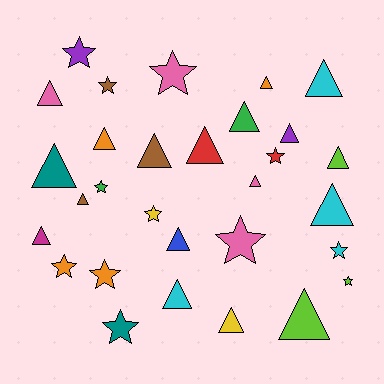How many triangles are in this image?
There are 18 triangles.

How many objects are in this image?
There are 30 objects.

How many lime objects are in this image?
There are 3 lime objects.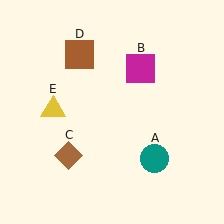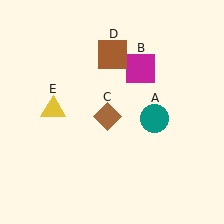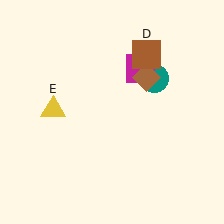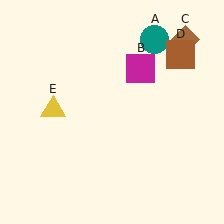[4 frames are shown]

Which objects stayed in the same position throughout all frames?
Magenta square (object B) and yellow triangle (object E) remained stationary.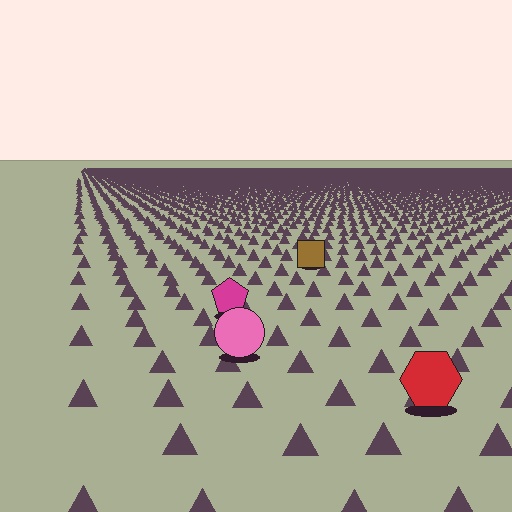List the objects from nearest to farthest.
From nearest to farthest: the red hexagon, the pink circle, the magenta pentagon, the brown square.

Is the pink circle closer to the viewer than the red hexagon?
No. The red hexagon is closer — you can tell from the texture gradient: the ground texture is coarser near it.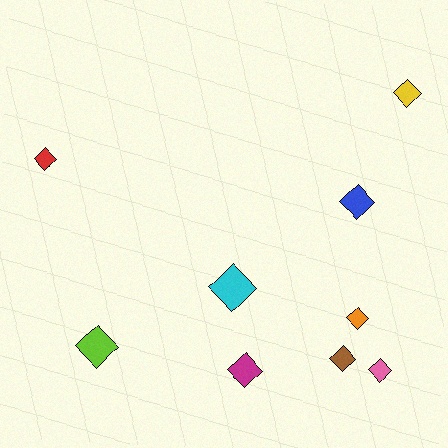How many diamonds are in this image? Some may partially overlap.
There are 9 diamonds.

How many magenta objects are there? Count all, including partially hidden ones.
There is 1 magenta object.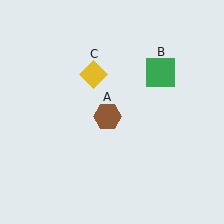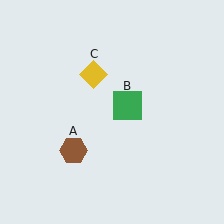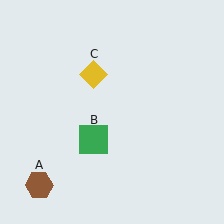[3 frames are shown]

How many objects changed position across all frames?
2 objects changed position: brown hexagon (object A), green square (object B).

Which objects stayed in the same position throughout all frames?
Yellow diamond (object C) remained stationary.